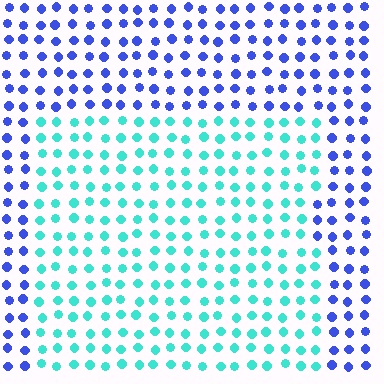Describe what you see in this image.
The image is filled with small blue elements in a uniform arrangement. A rectangle-shaped region is visible where the elements are tinted to a slightly different hue, forming a subtle color boundary.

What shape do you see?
I see a rectangle.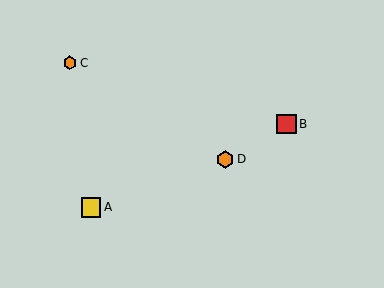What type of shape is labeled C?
Shape C is an orange hexagon.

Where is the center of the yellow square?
The center of the yellow square is at (91, 207).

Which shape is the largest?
The yellow square (labeled A) is the largest.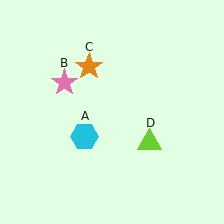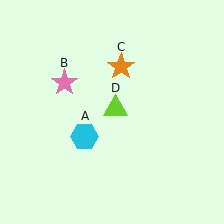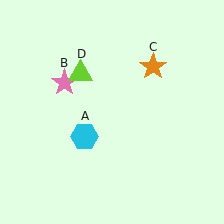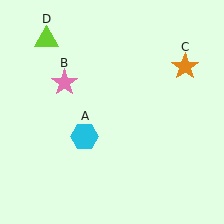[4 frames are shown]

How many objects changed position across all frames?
2 objects changed position: orange star (object C), lime triangle (object D).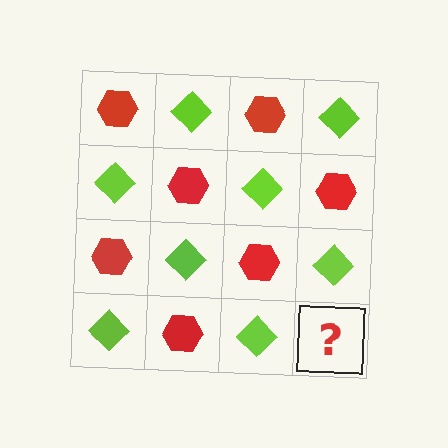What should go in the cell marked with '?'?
The missing cell should contain a red hexagon.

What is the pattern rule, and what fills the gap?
The rule is that it alternates red hexagon and lime diamond in a checkerboard pattern. The gap should be filled with a red hexagon.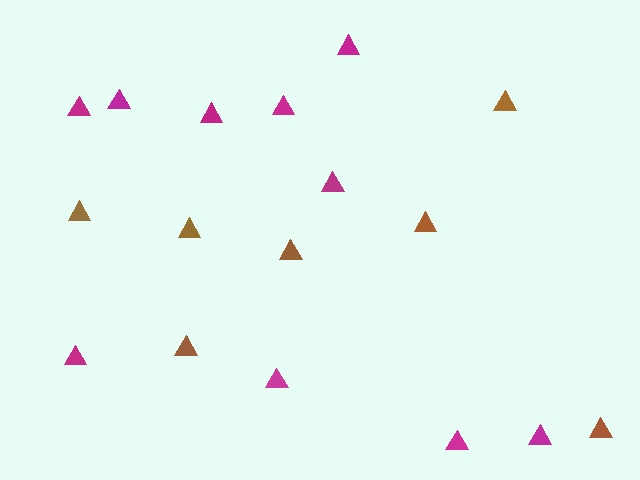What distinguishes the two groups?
There are 2 groups: one group of magenta triangles (10) and one group of brown triangles (7).